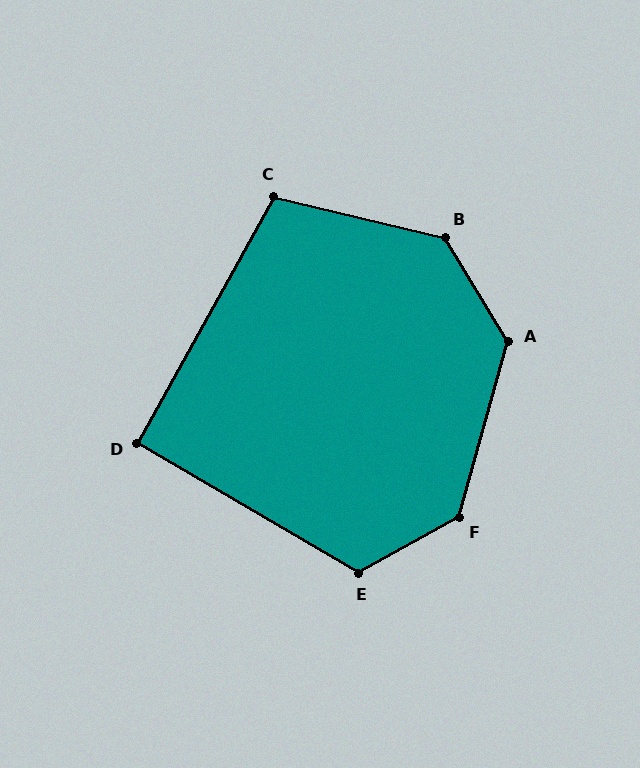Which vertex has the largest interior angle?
F, at approximately 134 degrees.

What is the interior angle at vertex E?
Approximately 121 degrees (obtuse).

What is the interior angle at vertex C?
Approximately 106 degrees (obtuse).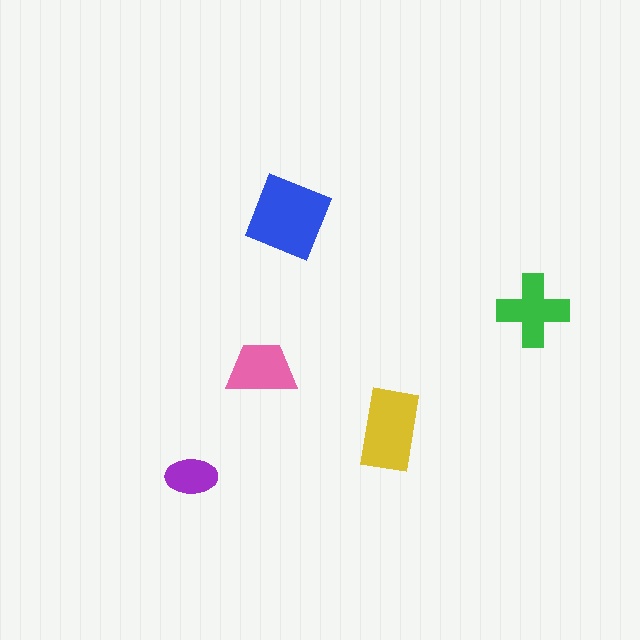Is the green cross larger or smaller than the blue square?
Smaller.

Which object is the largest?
The blue square.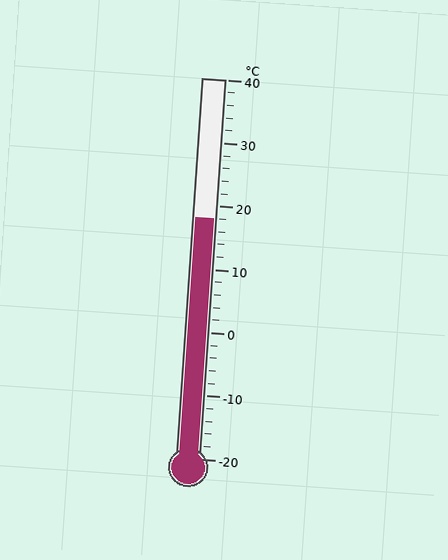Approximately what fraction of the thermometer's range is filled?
The thermometer is filled to approximately 65% of its range.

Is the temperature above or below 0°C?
The temperature is above 0°C.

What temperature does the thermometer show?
The thermometer shows approximately 18°C.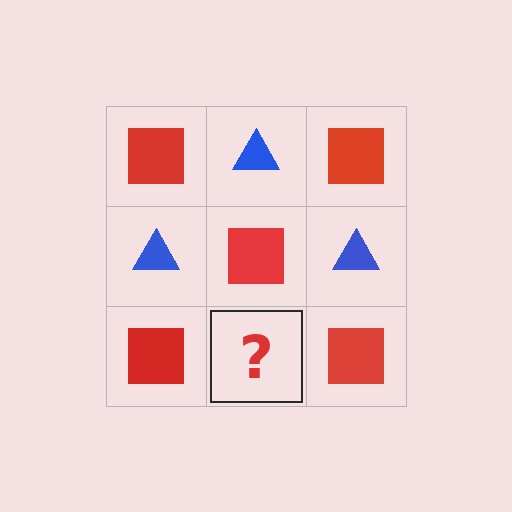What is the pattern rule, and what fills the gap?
The rule is that it alternates red square and blue triangle in a checkerboard pattern. The gap should be filled with a blue triangle.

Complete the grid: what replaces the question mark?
The question mark should be replaced with a blue triangle.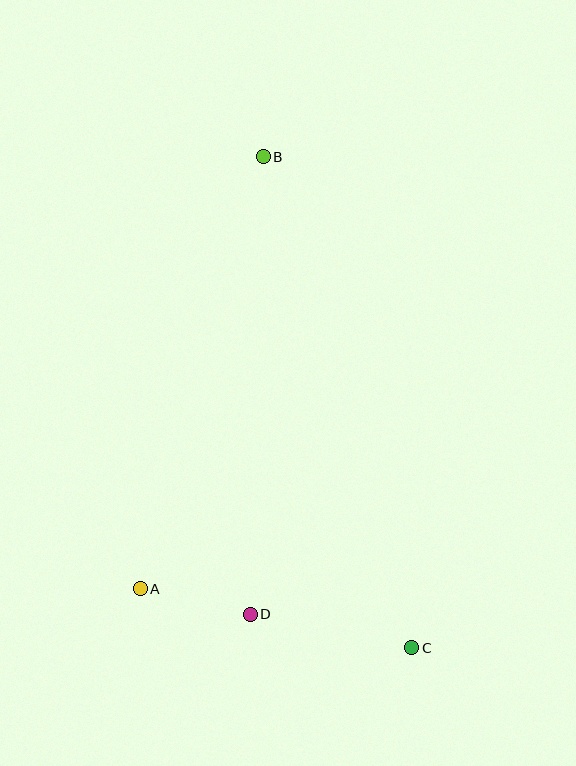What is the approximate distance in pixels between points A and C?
The distance between A and C is approximately 278 pixels.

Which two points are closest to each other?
Points A and D are closest to each other.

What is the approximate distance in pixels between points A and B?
The distance between A and B is approximately 449 pixels.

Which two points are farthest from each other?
Points B and C are farthest from each other.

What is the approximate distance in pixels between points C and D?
The distance between C and D is approximately 165 pixels.